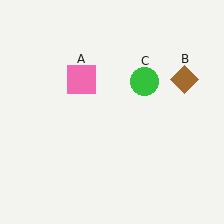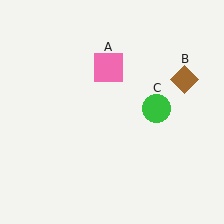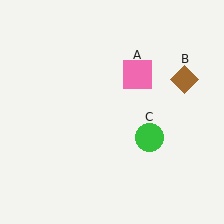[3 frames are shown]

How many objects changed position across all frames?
2 objects changed position: pink square (object A), green circle (object C).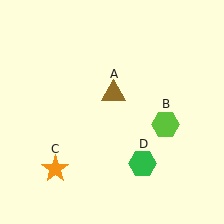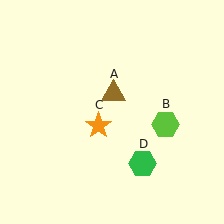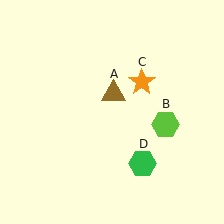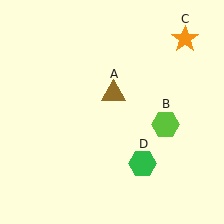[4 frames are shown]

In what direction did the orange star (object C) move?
The orange star (object C) moved up and to the right.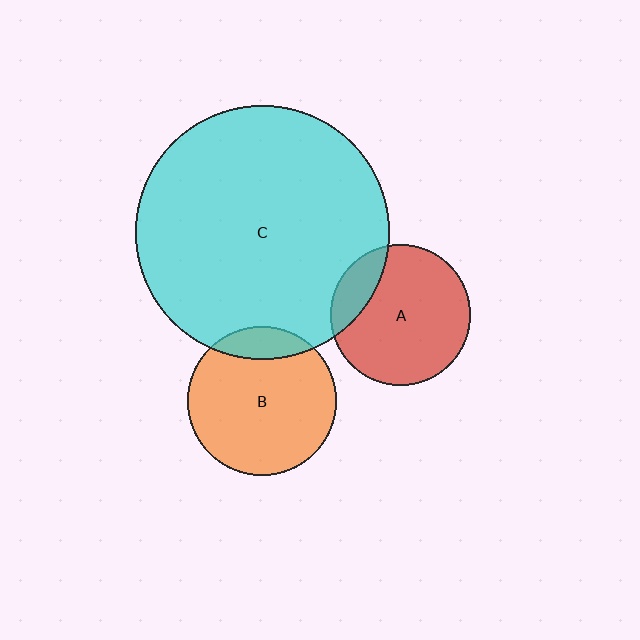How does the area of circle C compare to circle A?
Approximately 3.3 times.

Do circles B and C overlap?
Yes.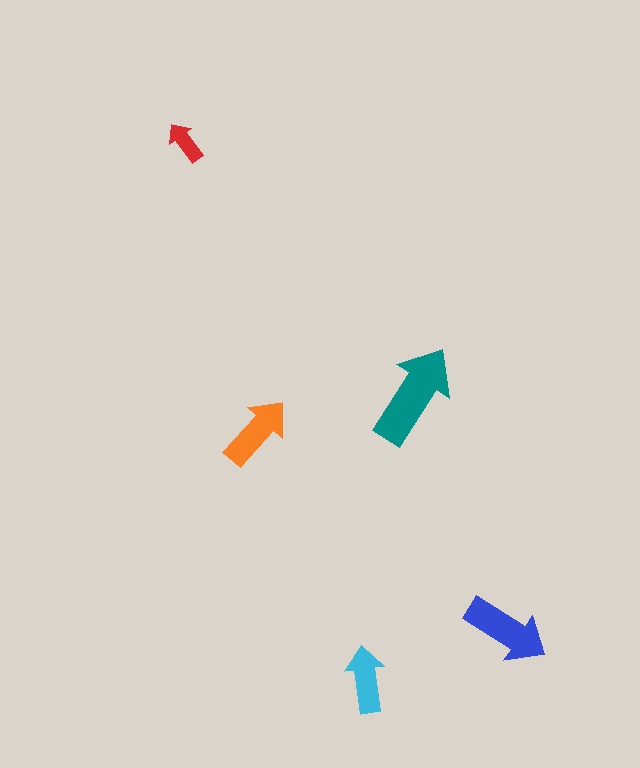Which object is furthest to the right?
The blue arrow is rightmost.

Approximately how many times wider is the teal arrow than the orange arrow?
About 1.5 times wider.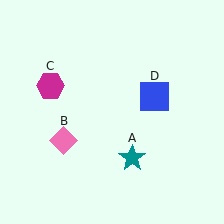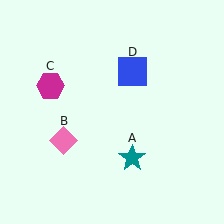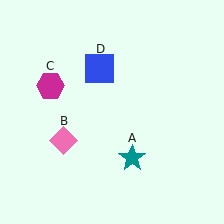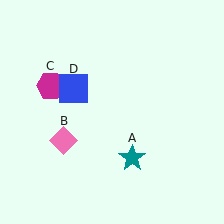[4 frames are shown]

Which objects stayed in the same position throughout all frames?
Teal star (object A) and pink diamond (object B) and magenta hexagon (object C) remained stationary.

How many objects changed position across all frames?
1 object changed position: blue square (object D).